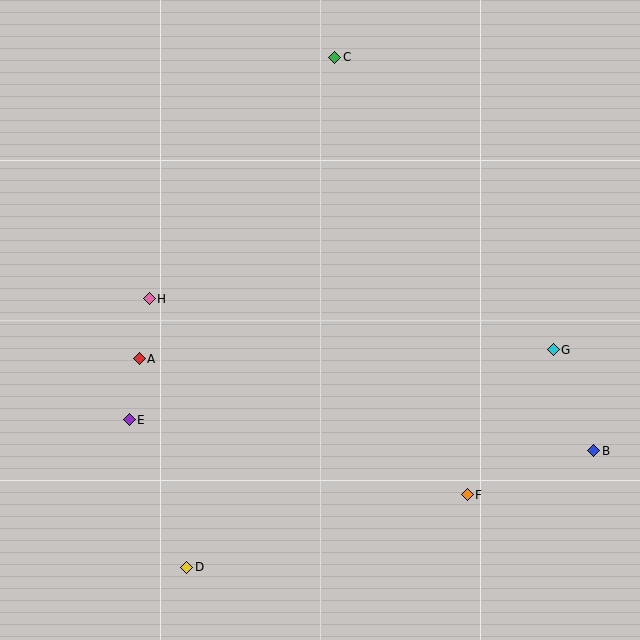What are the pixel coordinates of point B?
Point B is at (594, 451).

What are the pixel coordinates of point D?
Point D is at (187, 567).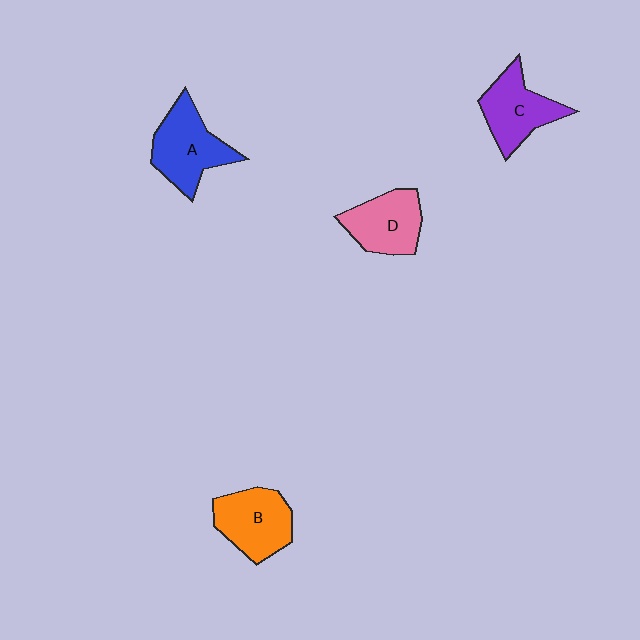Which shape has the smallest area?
Shape D (pink).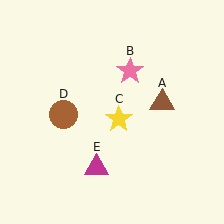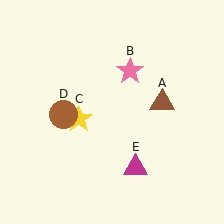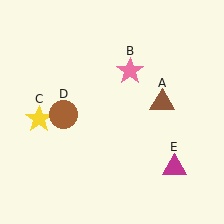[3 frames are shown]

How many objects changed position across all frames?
2 objects changed position: yellow star (object C), magenta triangle (object E).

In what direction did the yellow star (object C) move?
The yellow star (object C) moved left.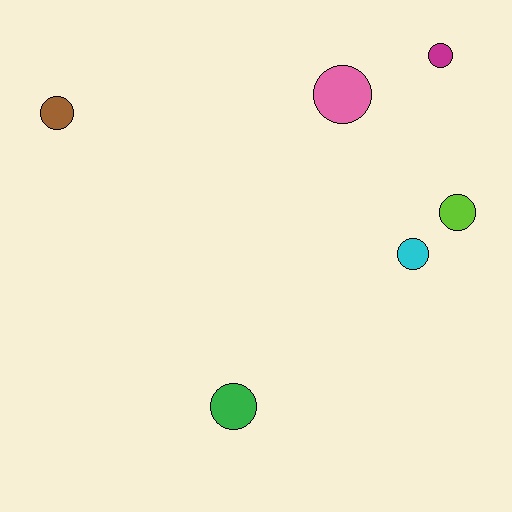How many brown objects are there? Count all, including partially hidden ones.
There is 1 brown object.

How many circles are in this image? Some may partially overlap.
There are 6 circles.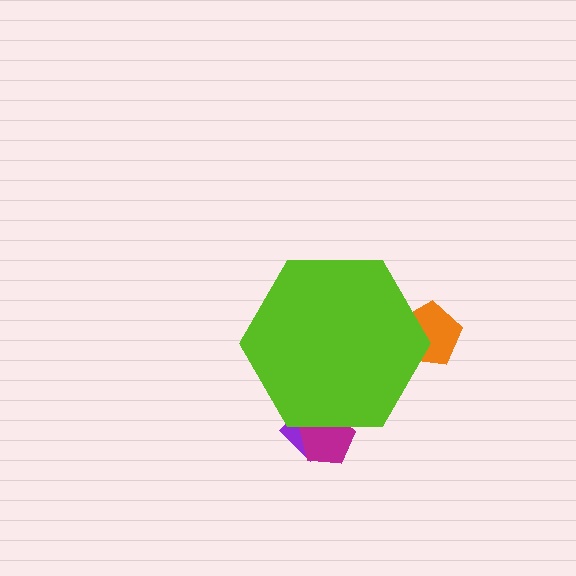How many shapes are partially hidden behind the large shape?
3 shapes are partially hidden.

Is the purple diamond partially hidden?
Yes, the purple diamond is partially hidden behind the lime hexagon.